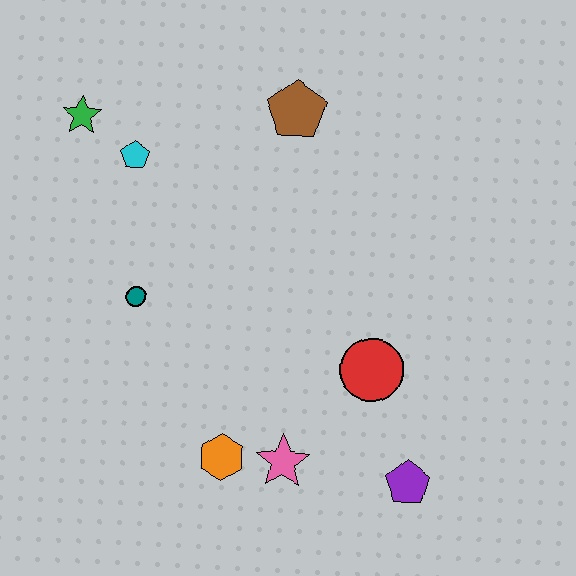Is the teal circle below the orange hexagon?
No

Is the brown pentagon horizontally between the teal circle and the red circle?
Yes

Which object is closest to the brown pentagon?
The cyan pentagon is closest to the brown pentagon.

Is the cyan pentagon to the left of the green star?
No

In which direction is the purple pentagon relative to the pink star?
The purple pentagon is to the right of the pink star.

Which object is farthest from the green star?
The purple pentagon is farthest from the green star.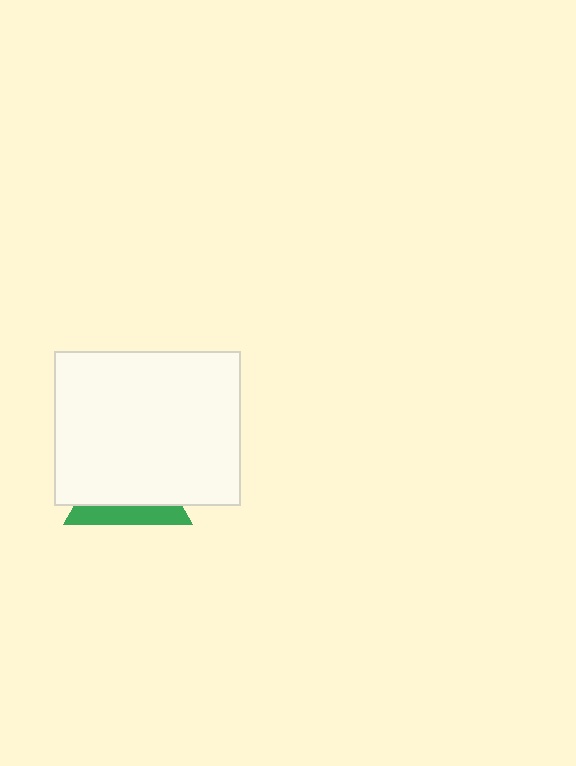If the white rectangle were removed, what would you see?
You would see the complete green triangle.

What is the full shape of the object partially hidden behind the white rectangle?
The partially hidden object is a green triangle.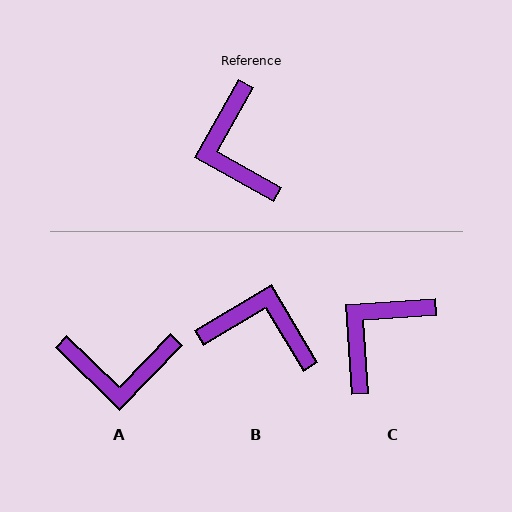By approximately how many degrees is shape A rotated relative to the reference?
Approximately 75 degrees counter-clockwise.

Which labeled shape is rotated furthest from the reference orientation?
B, about 120 degrees away.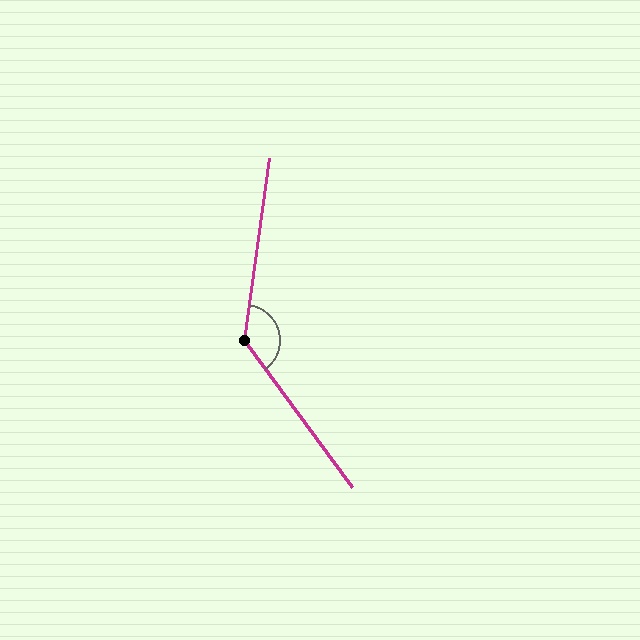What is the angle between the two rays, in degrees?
Approximately 136 degrees.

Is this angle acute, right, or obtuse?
It is obtuse.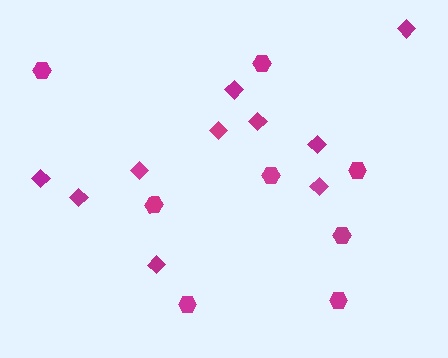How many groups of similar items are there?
There are 2 groups: one group of hexagons (8) and one group of diamonds (10).